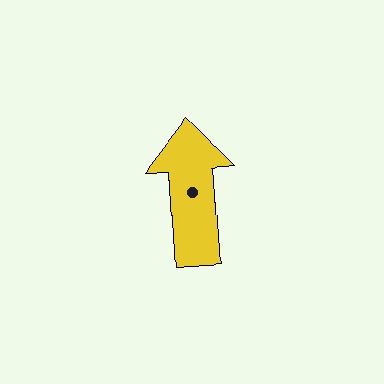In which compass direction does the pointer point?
North.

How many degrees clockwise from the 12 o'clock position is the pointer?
Approximately 356 degrees.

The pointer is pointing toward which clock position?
Roughly 12 o'clock.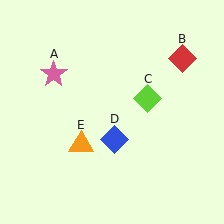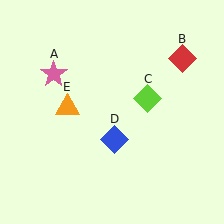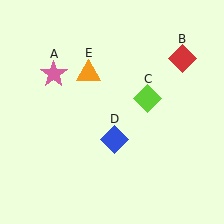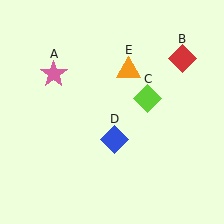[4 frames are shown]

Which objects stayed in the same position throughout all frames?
Pink star (object A) and red diamond (object B) and lime diamond (object C) and blue diamond (object D) remained stationary.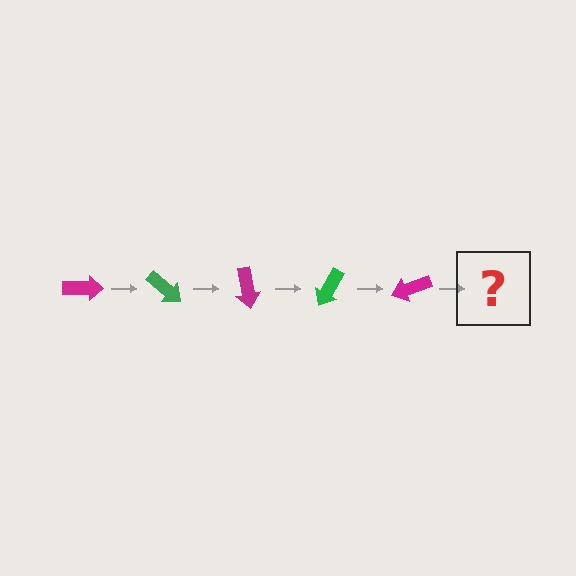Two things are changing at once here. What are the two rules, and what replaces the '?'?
The two rules are that it rotates 40 degrees each step and the color cycles through magenta and green. The '?' should be a green arrow, rotated 200 degrees from the start.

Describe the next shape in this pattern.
It should be a green arrow, rotated 200 degrees from the start.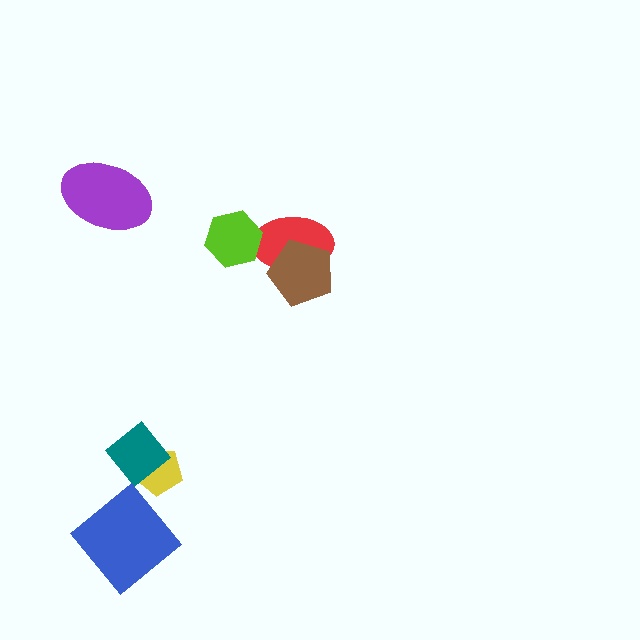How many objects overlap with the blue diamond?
0 objects overlap with the blue diamond.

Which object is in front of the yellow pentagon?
The teal diamond is in front of the yellow pentagon.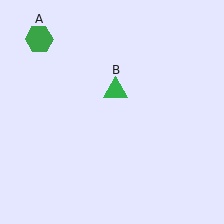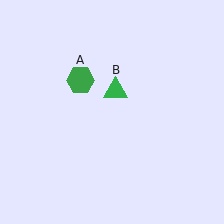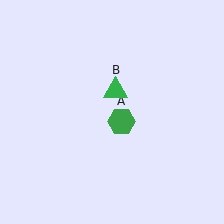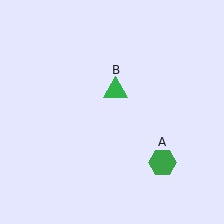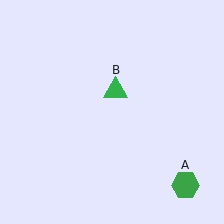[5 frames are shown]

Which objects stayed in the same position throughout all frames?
Green triangle (object B) remained stationary.